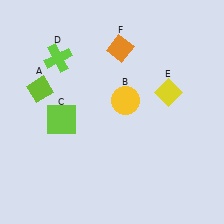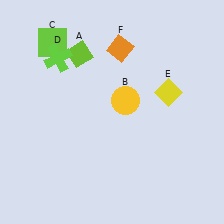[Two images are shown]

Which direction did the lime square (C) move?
The lime square (C) moved up.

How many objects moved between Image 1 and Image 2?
2 objects moved between the two images.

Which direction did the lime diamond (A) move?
The lime diamond (A) moved right.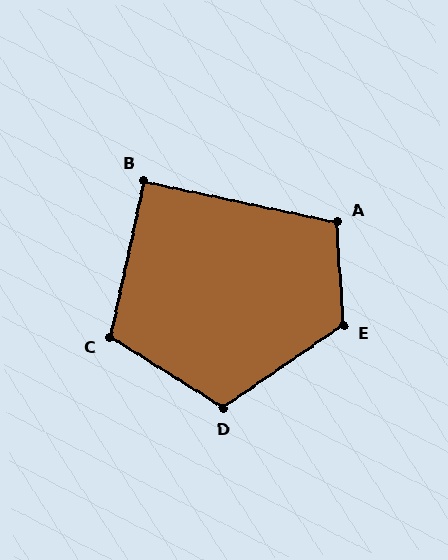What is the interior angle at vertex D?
Approximately 114 degrees (obtuse).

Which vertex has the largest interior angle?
E, at approximately 121 degrees.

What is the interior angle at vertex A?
Approximately 105 degrees (obtuse).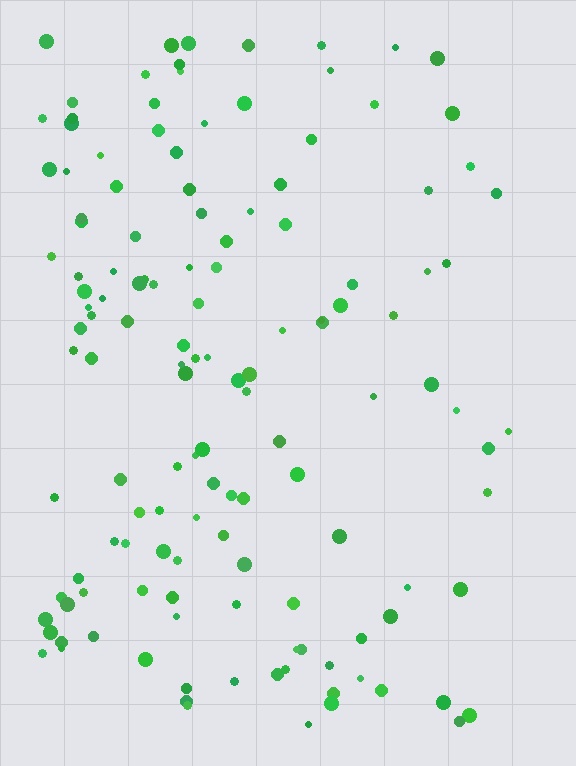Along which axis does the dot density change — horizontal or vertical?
Horizontal.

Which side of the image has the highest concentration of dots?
The left.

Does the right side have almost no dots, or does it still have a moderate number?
Still a moderate number, just noticeably fewer than the left.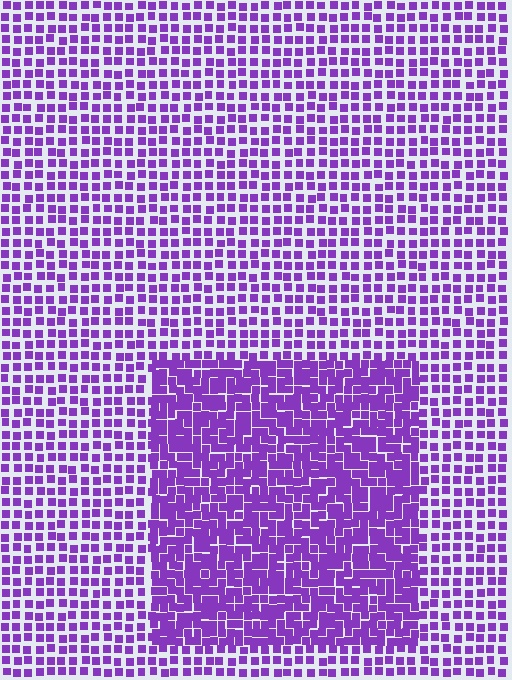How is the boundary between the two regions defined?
The boundary is defined by a change in element density (approximately 1.8x ratio). All elements are the same color, size, and shape.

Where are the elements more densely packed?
The elements are more densely packed inside the rectangle boundary.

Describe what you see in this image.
The image contains small purple elements arranged at two different densities. A rectangle-shaped region is visible where the elements are more densely packed than the surrounding area.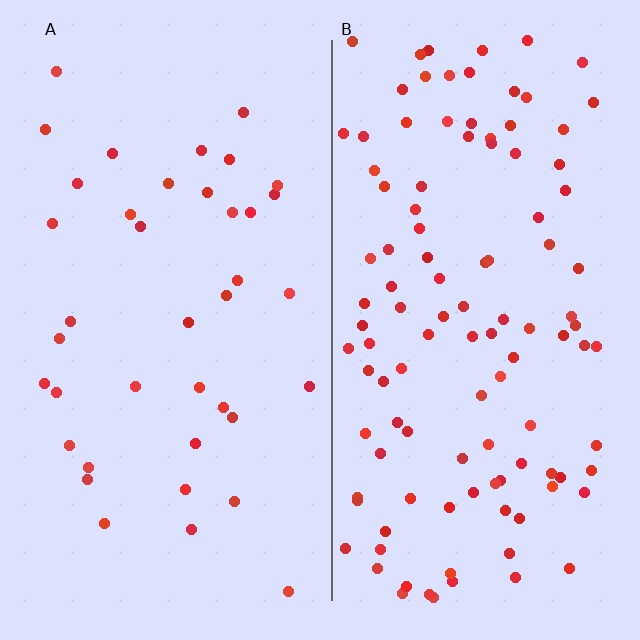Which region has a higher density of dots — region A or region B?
B (the right).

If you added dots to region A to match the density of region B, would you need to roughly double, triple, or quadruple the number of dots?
Approximately triple.